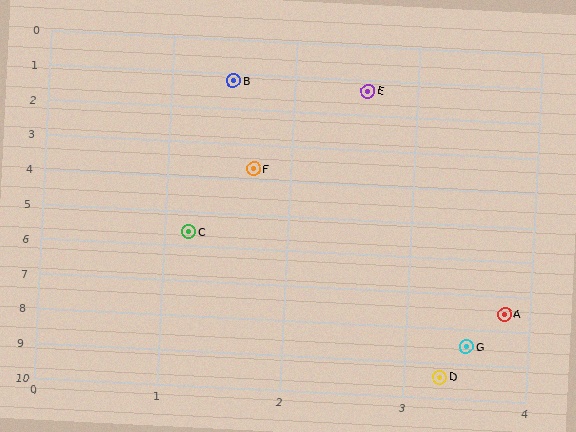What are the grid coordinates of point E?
Point E is at approximately (2.6, 1.3).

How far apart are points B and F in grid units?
Points B and F are about 2.5 grid units apart.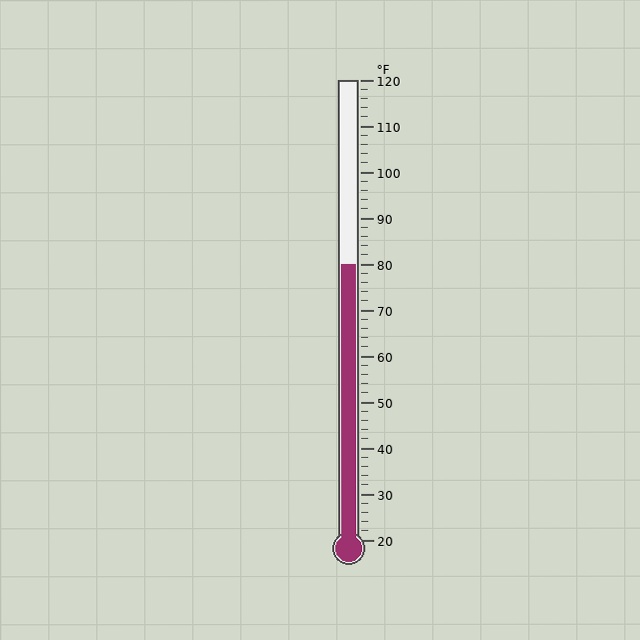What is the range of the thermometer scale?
The thermometer scale ranges from 20°F to 120°F.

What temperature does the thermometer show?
The thermometer shows approximately 80°F.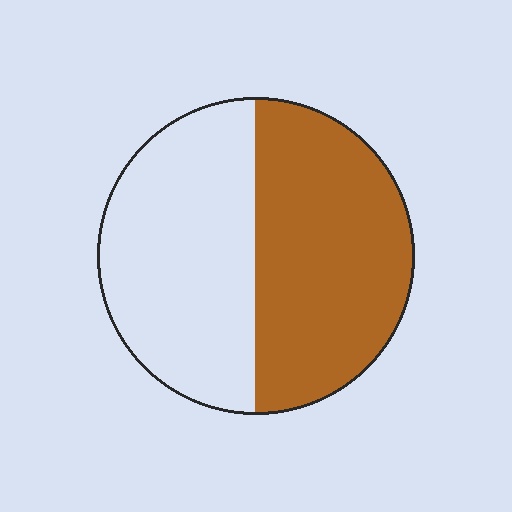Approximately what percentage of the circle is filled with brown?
Approximately 50%.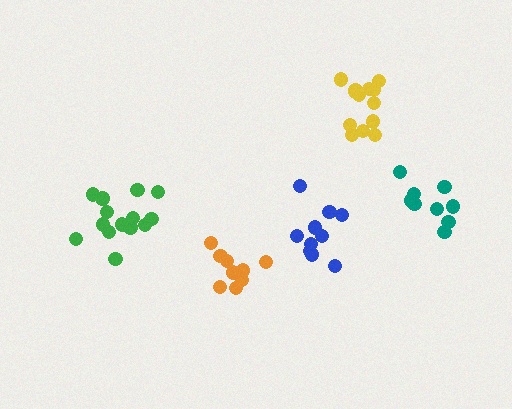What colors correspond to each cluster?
The clusters are colored: orange, blue, yellow, green, teal.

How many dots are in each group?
Group 1: 9 dots, Group 2: 10 dots, Group 3: 13 dots, Group 4: 15 dots, Group 5: 9 dots (56 total).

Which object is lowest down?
The orange cluster is bottommost.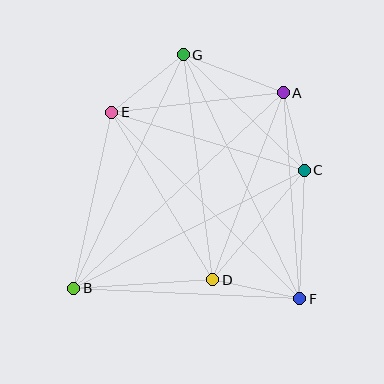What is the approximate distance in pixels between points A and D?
The distance between A and D is approximately 200 pixels.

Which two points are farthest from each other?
Points A and B are farthest from each other.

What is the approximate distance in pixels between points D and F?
The distance between D and F is approximately 89 pixels.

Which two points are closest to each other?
Points A and C are closest to each other.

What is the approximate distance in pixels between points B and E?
The distance between B and E is approximately 180 pixels.